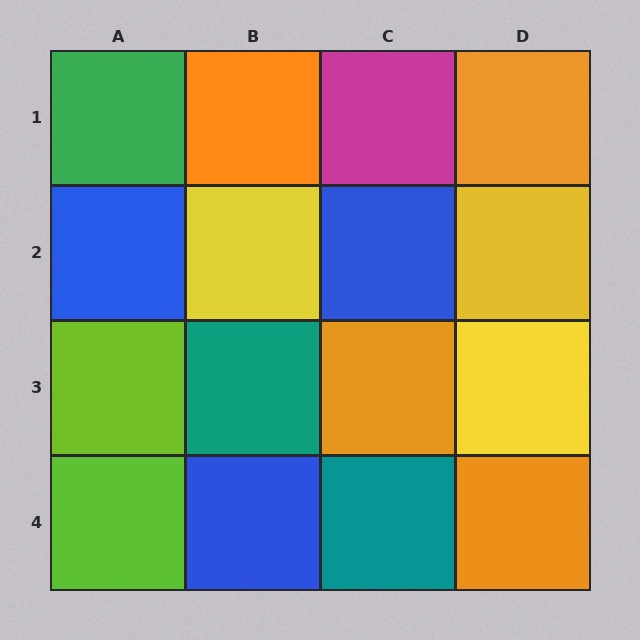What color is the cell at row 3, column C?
Orange.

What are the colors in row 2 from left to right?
Blue, yellow, blue, yellow.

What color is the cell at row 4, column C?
Teal.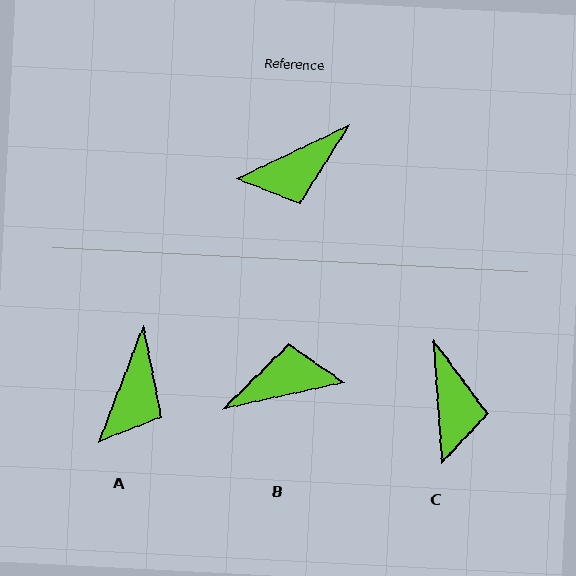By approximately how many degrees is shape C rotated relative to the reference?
Approximately 69 degrees counter-clockwise.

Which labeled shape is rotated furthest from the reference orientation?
B, about 167 degrees away.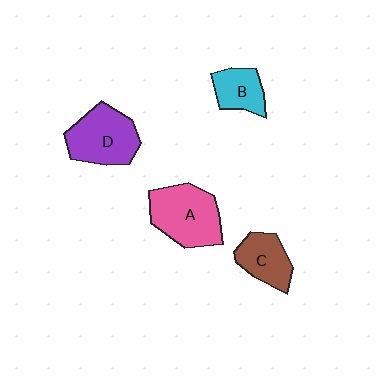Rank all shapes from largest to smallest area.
From largest to smallest: A (pink), D (purple), C (brown), B (cyan).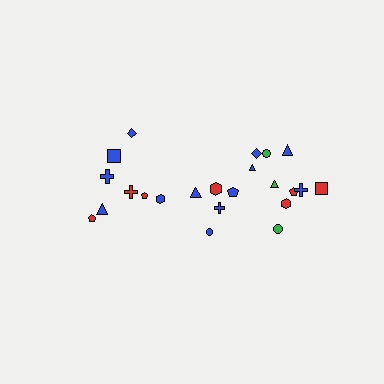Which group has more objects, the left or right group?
The right group.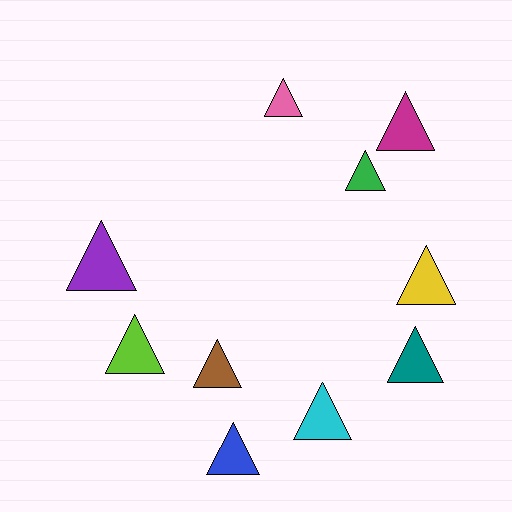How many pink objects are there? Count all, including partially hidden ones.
There is 1 pink object.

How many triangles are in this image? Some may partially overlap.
There are 10 triangles.